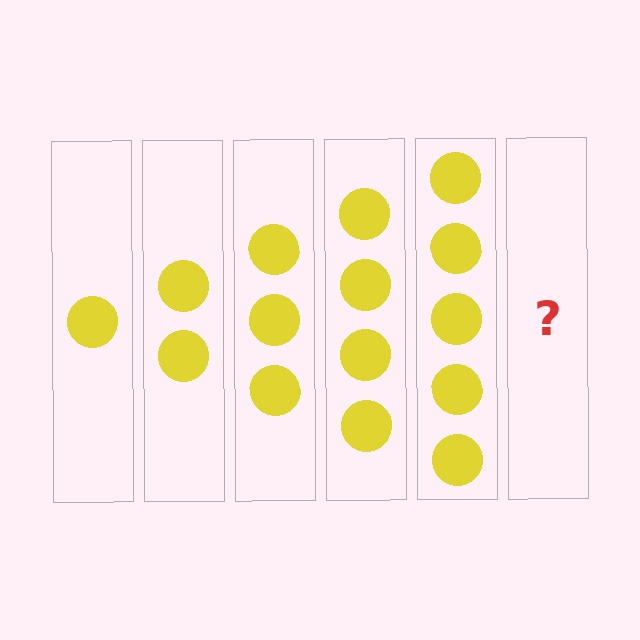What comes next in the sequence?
The next element should be 6 circles.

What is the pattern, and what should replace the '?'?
The pattern is that each step adds one more circle. The '?' should be 6 circles.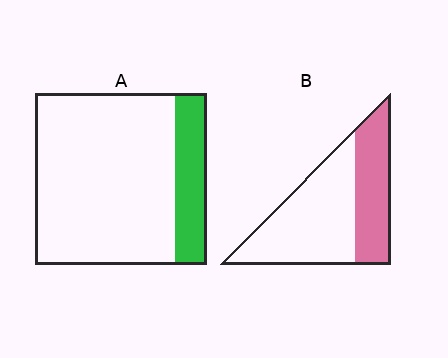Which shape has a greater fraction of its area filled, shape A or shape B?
Shape B.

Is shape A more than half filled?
No.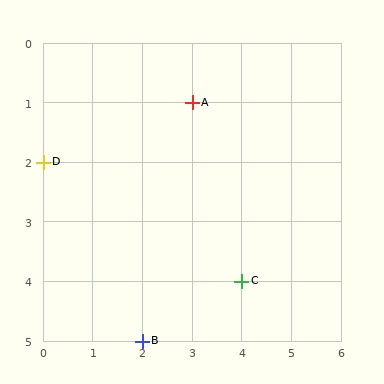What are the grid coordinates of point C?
Point C is at grid coordinates (4, 4).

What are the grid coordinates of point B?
Point B is at grid coordinates (2, 5).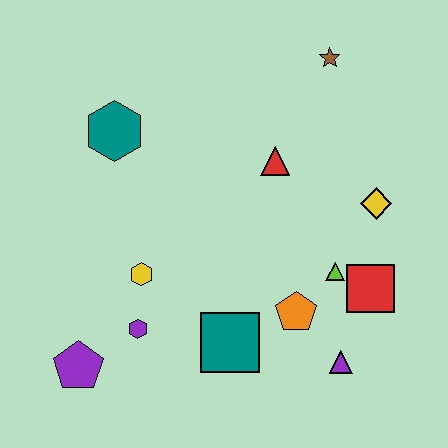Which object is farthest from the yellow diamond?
The purple pentagon is farthest from the yellow diamond.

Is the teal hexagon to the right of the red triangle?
No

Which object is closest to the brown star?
The red triangle is closest to the brown star.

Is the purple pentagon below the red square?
Yes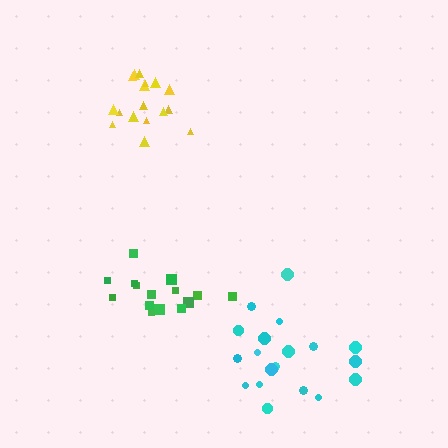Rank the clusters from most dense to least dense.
yellow, green, cyan.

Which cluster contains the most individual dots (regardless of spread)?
Cyan (20).